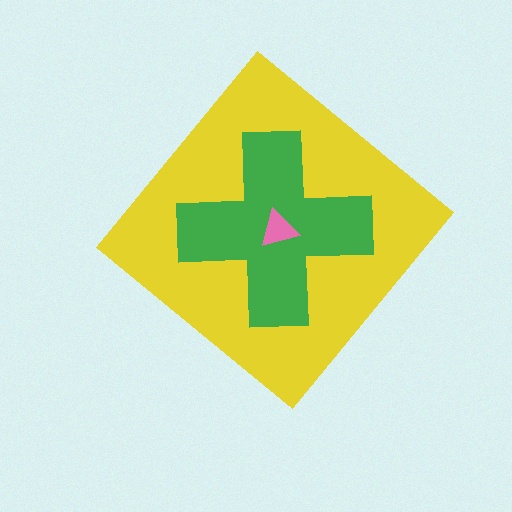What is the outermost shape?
The yellow diamond.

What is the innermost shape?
The pink triangle.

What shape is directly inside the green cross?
The pink triangle.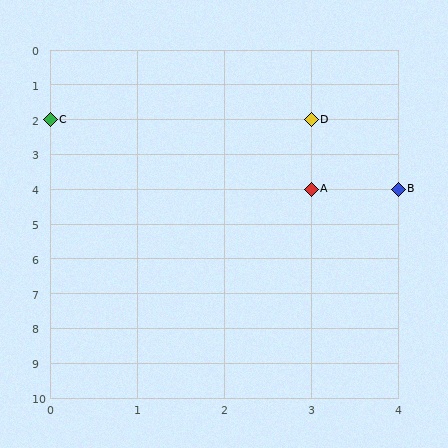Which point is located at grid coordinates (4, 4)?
Point B is at (4, 4).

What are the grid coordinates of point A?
Point A is at grid coordinates (3, 4).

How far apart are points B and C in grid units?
Points B and C are 4 columns and 2 rows apart (about 4.5 grid units diagonally).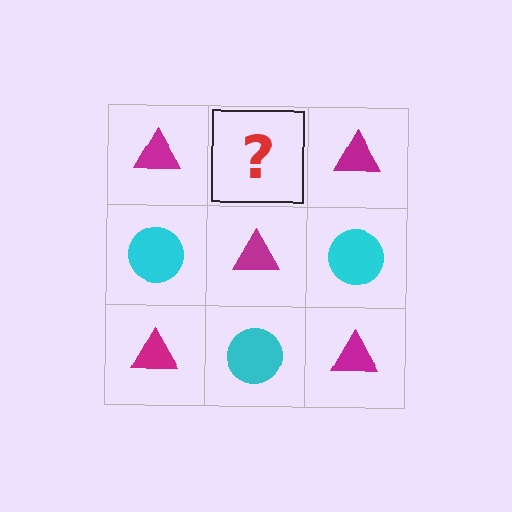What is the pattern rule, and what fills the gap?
The rule is that it alternates magenta triangle and cyan circle in a checkerboard pattern. The gap should be filled with a cyan circle.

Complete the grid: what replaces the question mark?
The question mark should be replaced with a cyan circle.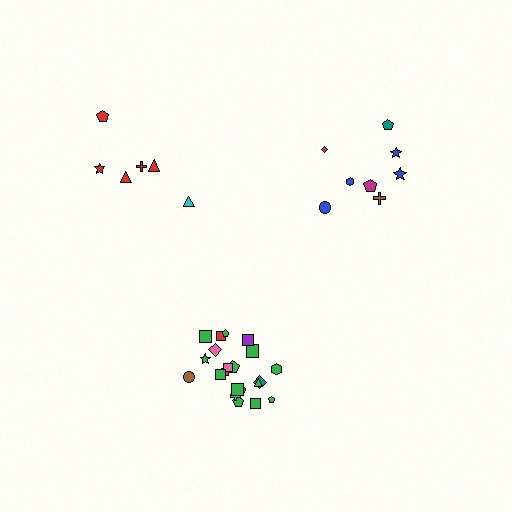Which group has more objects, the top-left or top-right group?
The top-right group.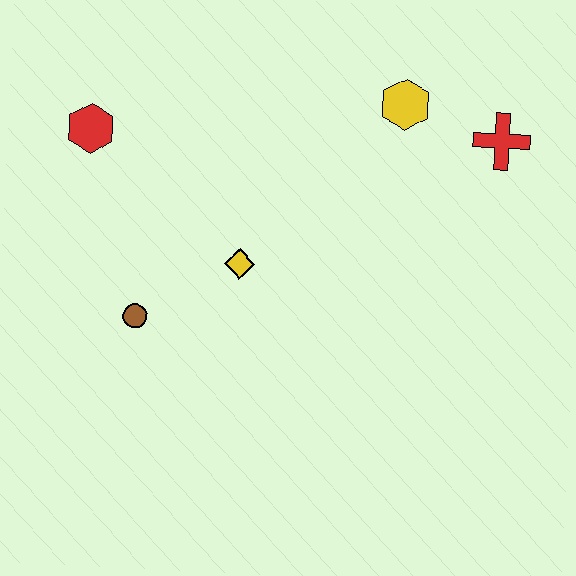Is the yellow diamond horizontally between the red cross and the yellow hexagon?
No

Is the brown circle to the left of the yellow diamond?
Yes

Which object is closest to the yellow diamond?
The brown circle is closest to the yellow diamond.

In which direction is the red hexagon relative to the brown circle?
The red hexagon is above the brown circle.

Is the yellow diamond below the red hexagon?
Yes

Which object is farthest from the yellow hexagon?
The brown circle is farthest from the yellow hexagon.